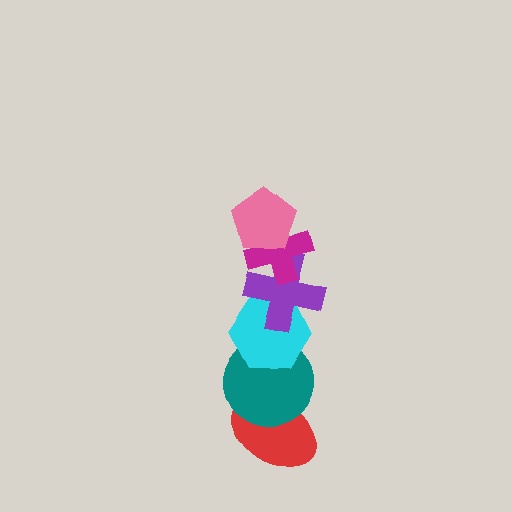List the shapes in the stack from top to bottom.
From top to bottom: the pink pentagon, the magenta cross, the purple cross, the cyan hexagon, the teal circle, the red ellipse.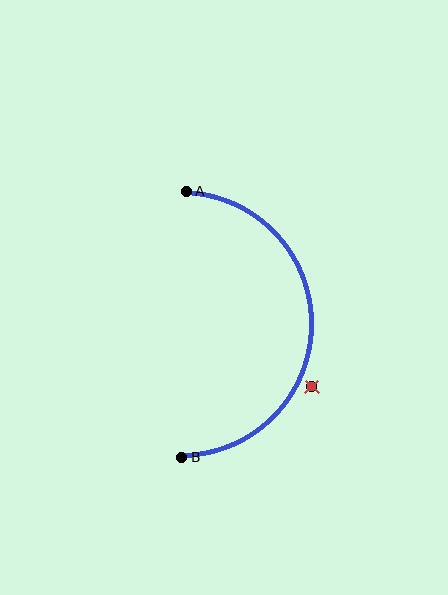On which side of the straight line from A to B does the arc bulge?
The arc bulges to the right of the straight line connecting A and B.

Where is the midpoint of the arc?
The arc midpoint is the point on the curve farthest from the straight line joining A and B. It sits to the right of that line.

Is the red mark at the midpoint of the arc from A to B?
No — the red mark does not lie on the arc at all. It sits slightly outside the curve.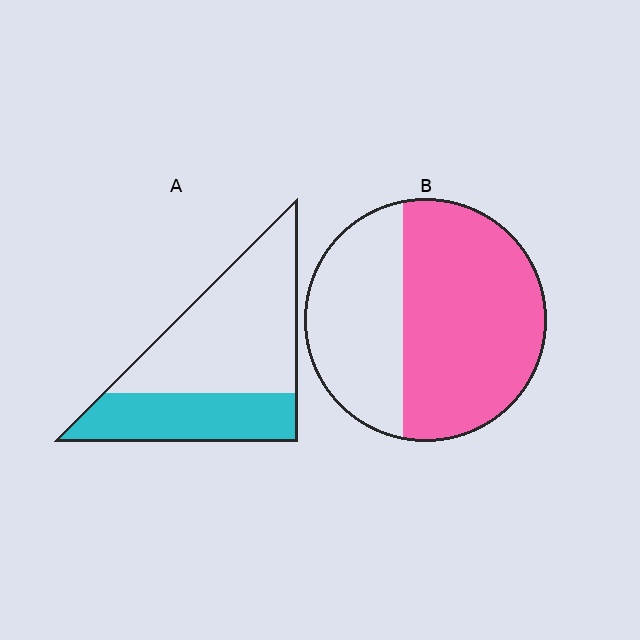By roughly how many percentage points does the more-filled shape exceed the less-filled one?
By roughly 25 percentage points (B over A).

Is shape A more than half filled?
No.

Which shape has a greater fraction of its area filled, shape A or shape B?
Shape B.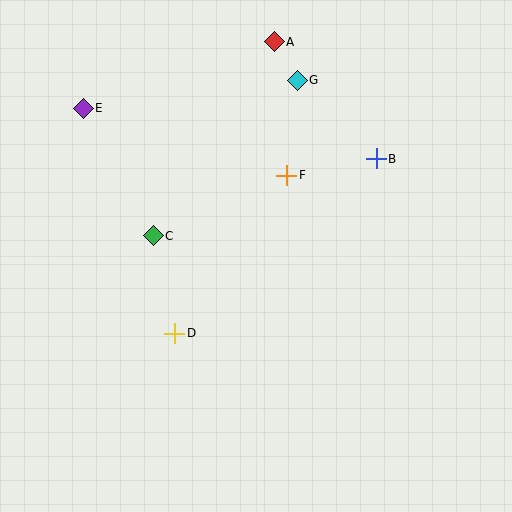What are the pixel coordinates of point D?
Point D is at (175, 333).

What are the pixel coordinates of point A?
Point A is at (274, 42).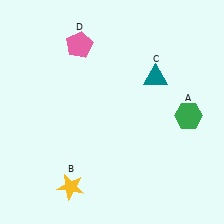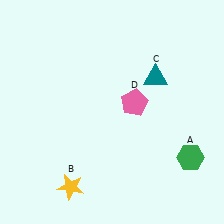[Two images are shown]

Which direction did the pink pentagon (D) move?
The pink pentagon (D) moved down.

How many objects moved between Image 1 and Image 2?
2 objects moved between the two images.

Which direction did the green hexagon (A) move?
The green hexagon (A) moved down.